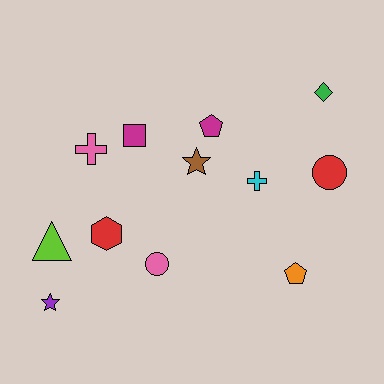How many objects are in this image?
There are 12 objects.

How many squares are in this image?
There is 1 square.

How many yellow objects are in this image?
There are no yellow objects.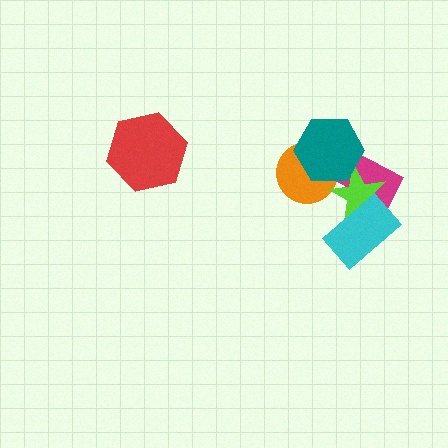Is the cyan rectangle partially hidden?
No, no other shape covers it.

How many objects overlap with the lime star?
3 objects overlap with the lime star.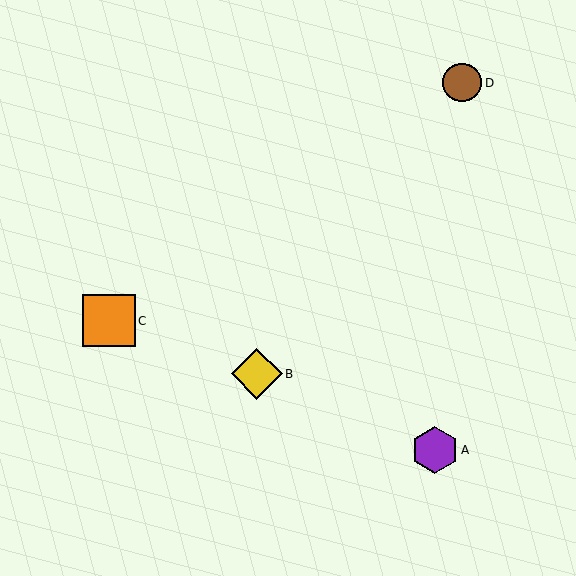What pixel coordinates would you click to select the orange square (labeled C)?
Click at (109, 321) to select the orange square C.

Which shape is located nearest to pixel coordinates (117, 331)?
The orange square (labeled C) at (109, 321) is nearest to that location.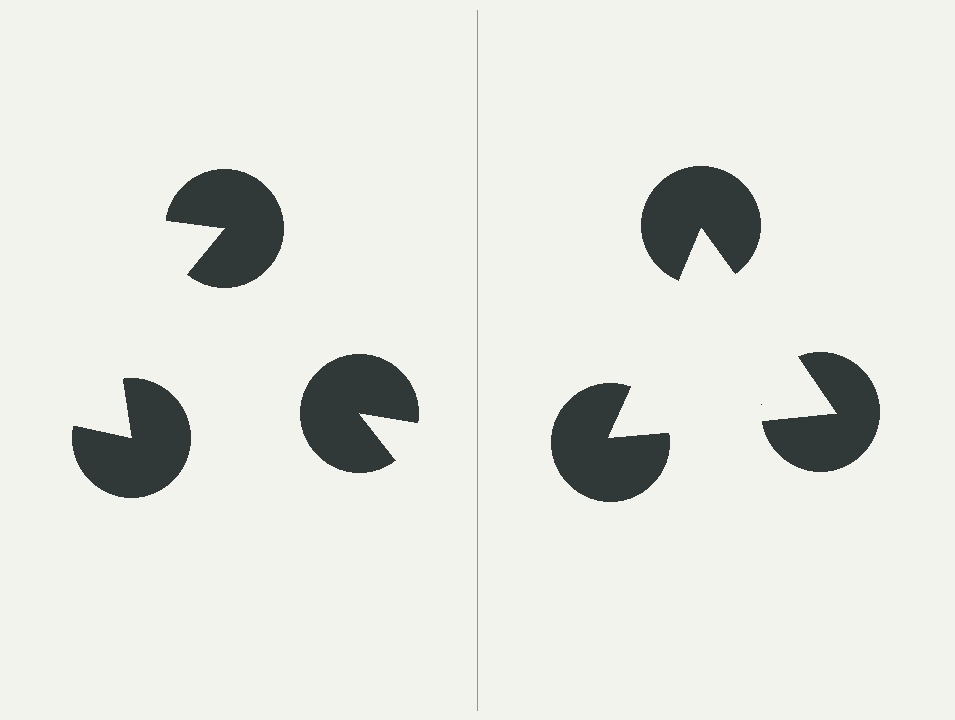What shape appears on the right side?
An illusory triangle.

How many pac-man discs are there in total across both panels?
6 — 3 on each side.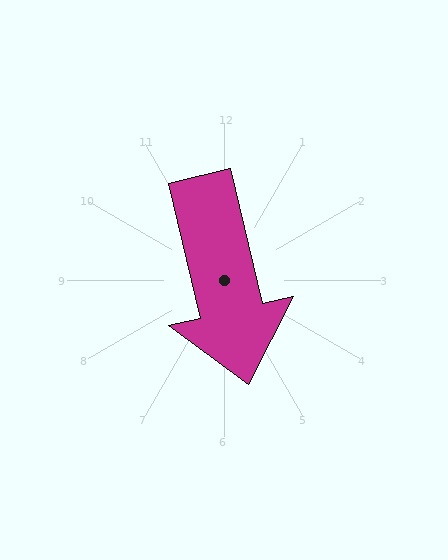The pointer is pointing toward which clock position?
Roughly 6 o'clock.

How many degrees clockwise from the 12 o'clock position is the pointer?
Approximately 167 degrees.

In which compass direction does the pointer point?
South.